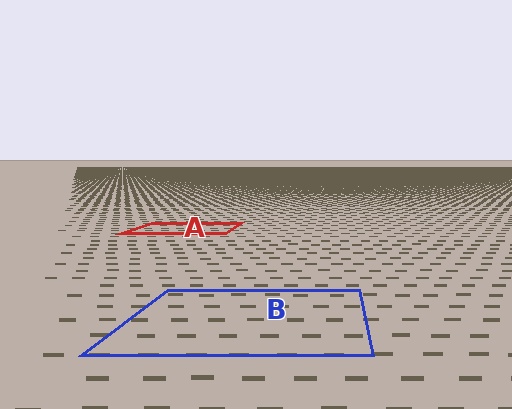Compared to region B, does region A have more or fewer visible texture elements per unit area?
Region A has more texture elements per unit area — they are packed more densely because it is farther away.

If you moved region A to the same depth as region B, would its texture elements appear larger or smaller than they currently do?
They would appear larger. At a closer depth, the same texture elements are projected at a bigger on-screen size.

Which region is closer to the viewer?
Region B is closer. The texture elements there are larger and more spread out.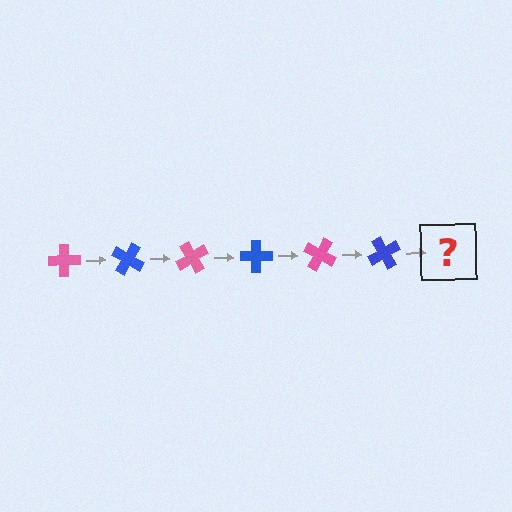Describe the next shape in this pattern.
It should be a pink cross, rotated 180 degrees from the start.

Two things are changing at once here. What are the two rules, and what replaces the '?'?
The two rules are that it rotates 30 degrees each step and the color cycles through pink and blue. The '?' should be a pink cross, rotated 180 degrees from the start.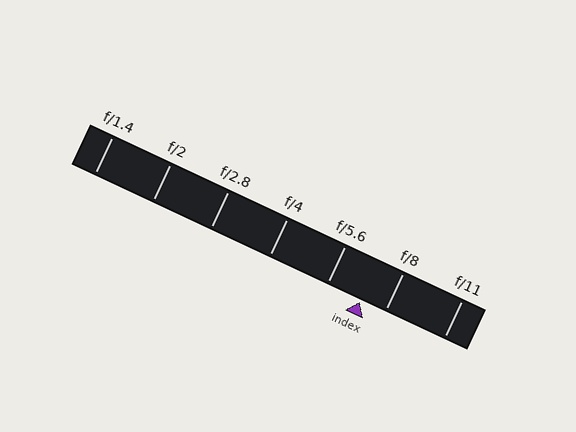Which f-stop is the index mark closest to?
The index mark is closest to f/8.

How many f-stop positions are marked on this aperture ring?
There are 7 f-stop positions marked.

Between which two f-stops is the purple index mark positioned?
The index mark is between f/5.6 and f/8.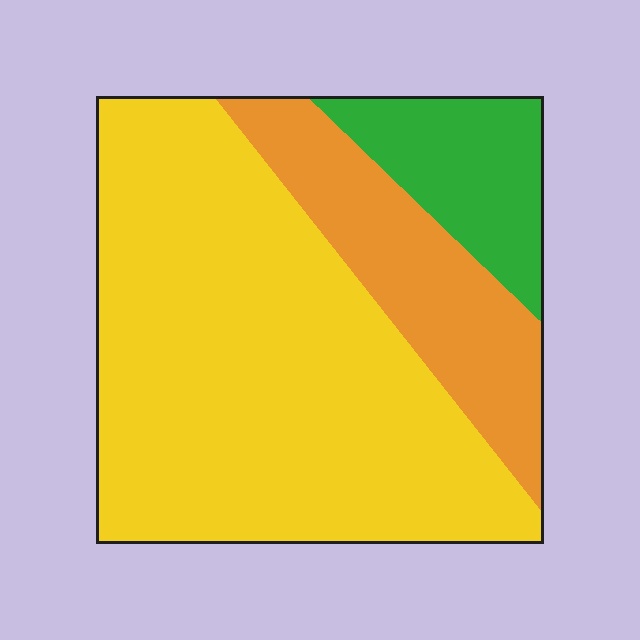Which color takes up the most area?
Yellow, at roughly 65%.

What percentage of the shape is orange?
Orange covers 21% of the shape.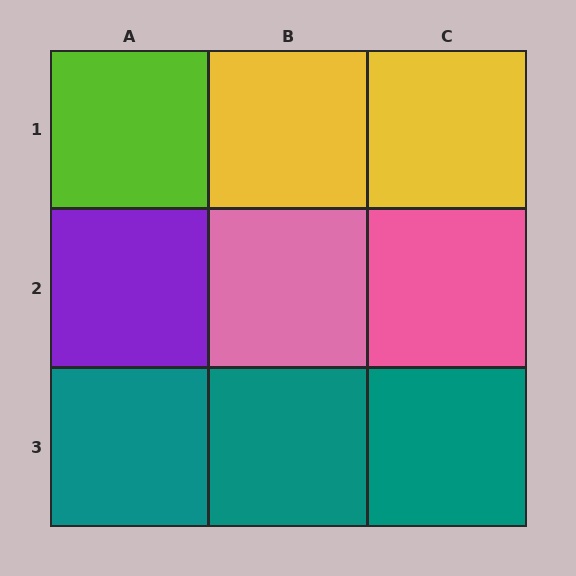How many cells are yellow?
2 cells are yellow.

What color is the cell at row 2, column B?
Pink.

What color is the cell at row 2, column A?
Purple.